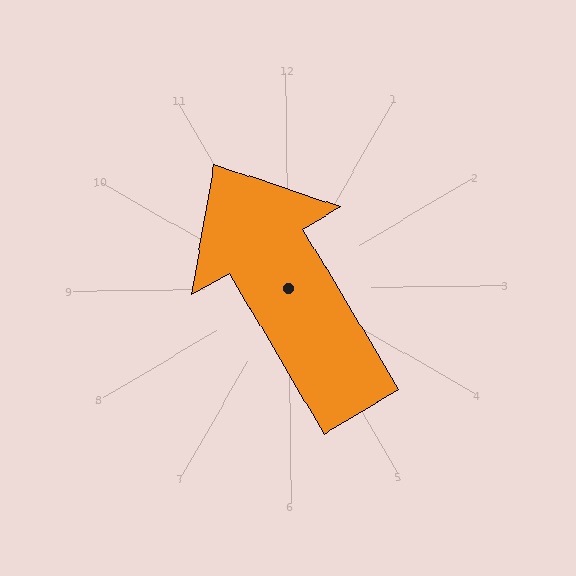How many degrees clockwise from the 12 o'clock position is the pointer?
Approximately 330 degrees.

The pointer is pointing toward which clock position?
Roughly 11 o'clock.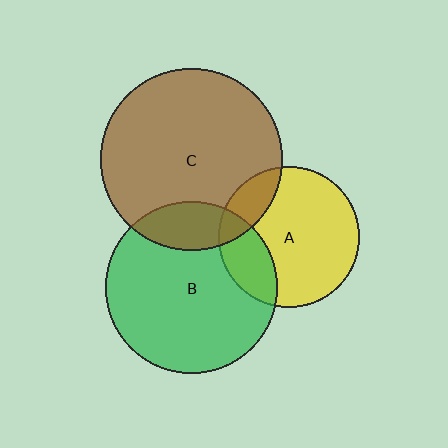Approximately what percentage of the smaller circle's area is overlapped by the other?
Approximately 20%.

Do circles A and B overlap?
Yes.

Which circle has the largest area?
Circle C (brown).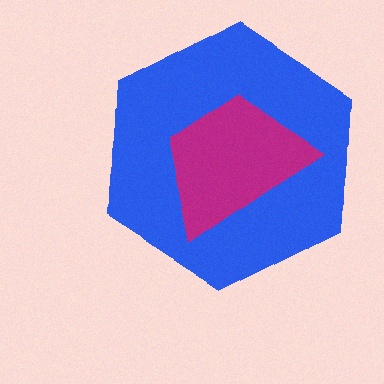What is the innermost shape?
The magenta trapezoid.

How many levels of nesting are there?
2.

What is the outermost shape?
The blue hexagon.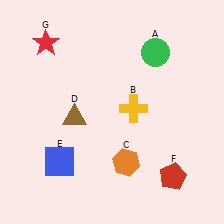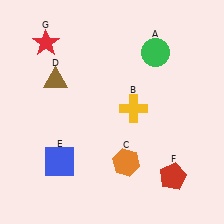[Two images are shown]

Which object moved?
The brown triangle (D) moved up.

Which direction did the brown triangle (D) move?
The brown triangle (D) moved up.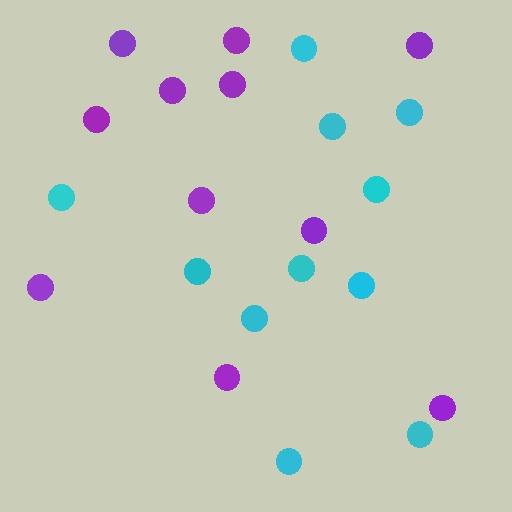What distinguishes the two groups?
There are 2 groups: one group of purple circles (11) and one group of cyan circles (11).